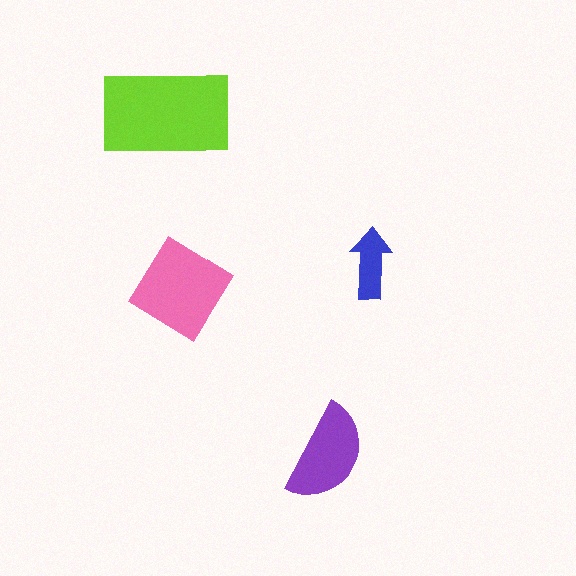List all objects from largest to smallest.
The lime rectangle, the pink diamond, the purple semicircle, the blue arrow.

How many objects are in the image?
There are 4 objects in the image.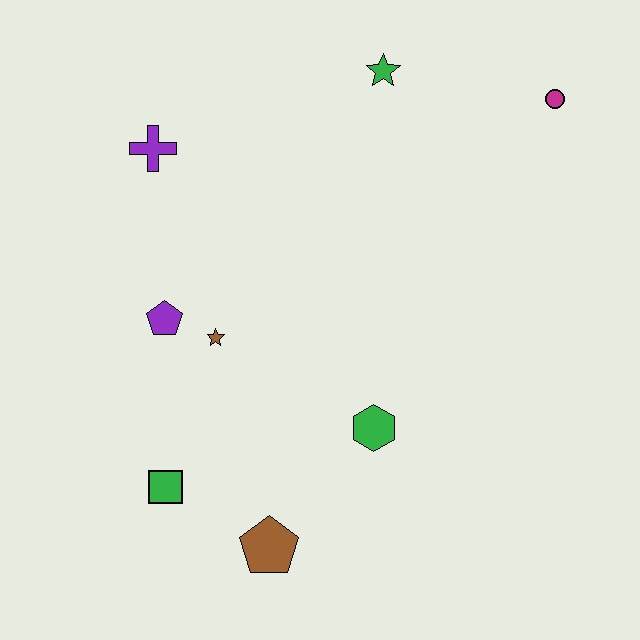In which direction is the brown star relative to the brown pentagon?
The brown star is above the brown pentagon.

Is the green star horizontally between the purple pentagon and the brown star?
No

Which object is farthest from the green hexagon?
The magenta circle is farthest from the green hexagon.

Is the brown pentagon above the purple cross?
No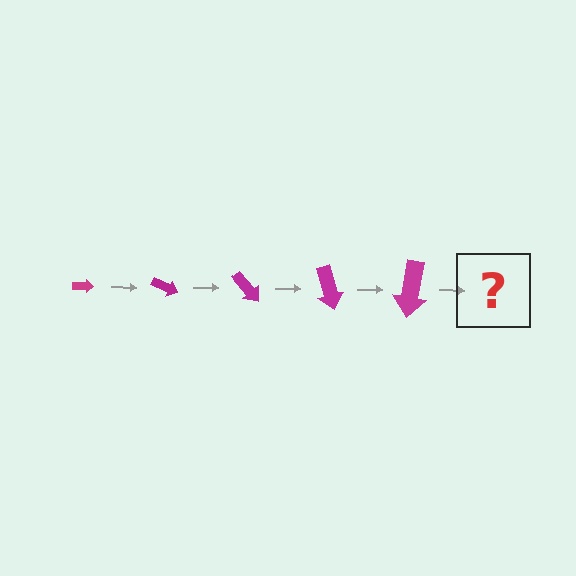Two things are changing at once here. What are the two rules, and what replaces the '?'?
The two rules are that the arrow grows larger each step and it rotates 25 degrees each step. The '?' should be an arrow, larger than the previous one and rotated 125 degrees from the start.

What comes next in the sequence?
The next element should be an arrow, larger than the previous one and rotated 125 degrees from the start.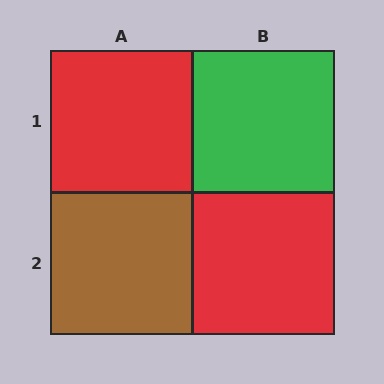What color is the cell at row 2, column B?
Red.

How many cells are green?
1 cell is green.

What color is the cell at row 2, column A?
Brown.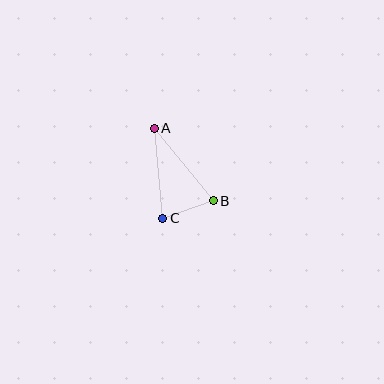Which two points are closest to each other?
Points B and C are closest to each other.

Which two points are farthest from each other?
Points A and B are farthest from each other.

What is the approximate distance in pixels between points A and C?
The distance between A and C is approximately 91 pixels.